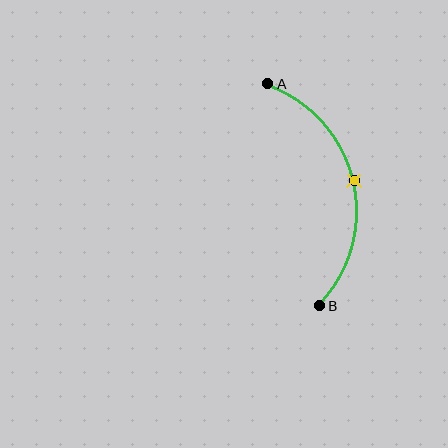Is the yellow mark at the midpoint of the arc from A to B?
Yes. The yellow mark lies on the arc at equal arc-length from both A and B — it is the arc midpoint.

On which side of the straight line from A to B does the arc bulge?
The arc bulges to the right of the straight line connecting A and B.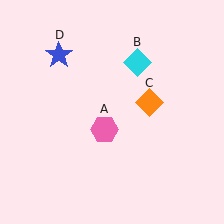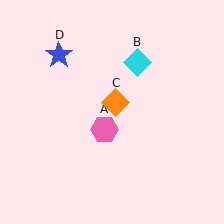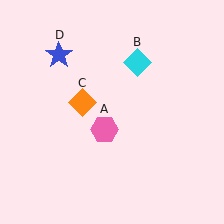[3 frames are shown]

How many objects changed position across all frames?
1 object changed position: orange diamond (object C).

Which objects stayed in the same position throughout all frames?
Pink hexagon (object A) and cyan diamond (object B) and blue star (object D) remained stationary.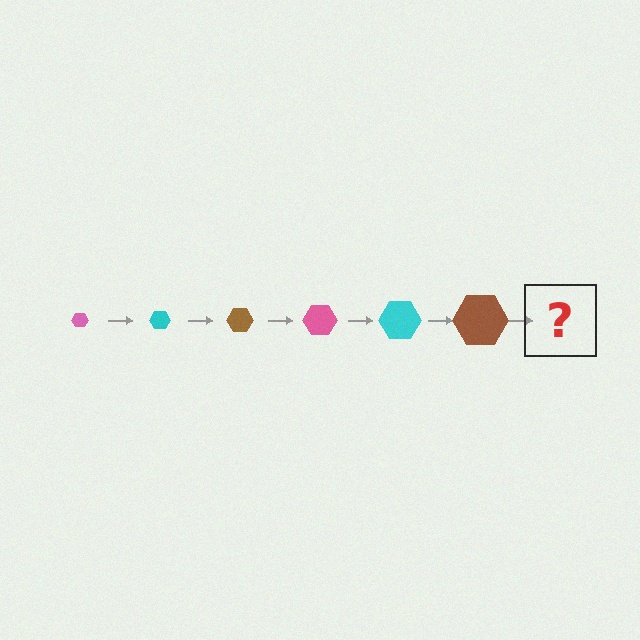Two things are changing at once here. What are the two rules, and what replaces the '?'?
The two rules are that the hexagon grows larger each step and the color cycles through pink, cyan, and brown. The '?' should be a pink hexagon, larger than the previous one.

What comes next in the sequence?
The next element should be a pink hexagon, larger than the previous one.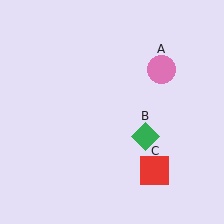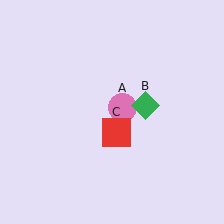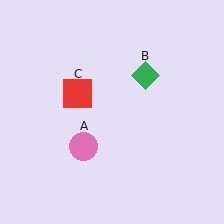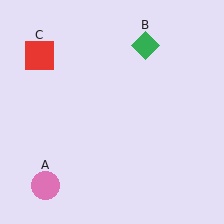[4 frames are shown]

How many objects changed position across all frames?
3 objects changed position: pink circle (object A), green diamond (object B), red square (object C).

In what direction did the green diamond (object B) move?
The green diamond (object B) moved up.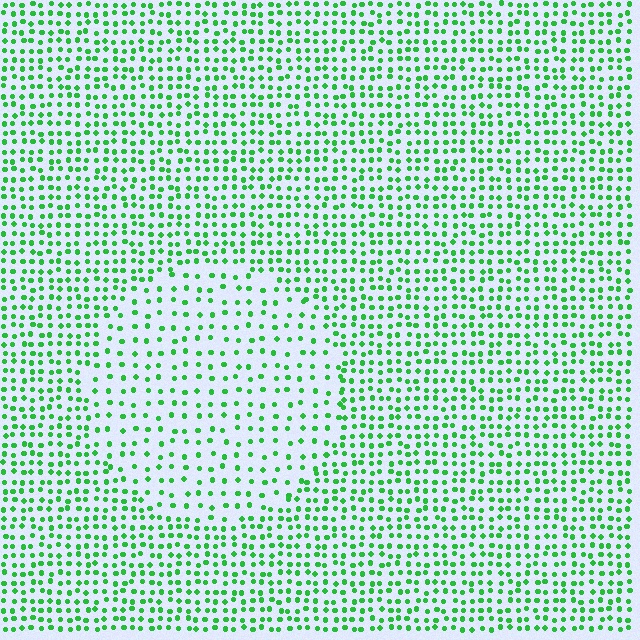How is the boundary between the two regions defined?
The boundary is defined by a change in element density (approximately 2.0x ratio). All elements are the same color, size, and shape.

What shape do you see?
I see a circle.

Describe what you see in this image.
The image contains small green elements arranged at two different densities. A circle-shaped region is visible where the elements are less densely packed than the surrounding area.